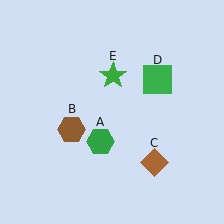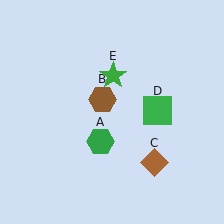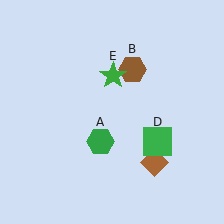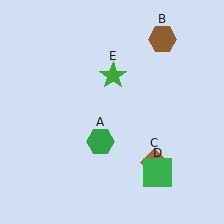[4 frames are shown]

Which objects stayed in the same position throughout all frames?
Green hexagon (object A) and brown diamond (object C) and green star (object E) remained stationary.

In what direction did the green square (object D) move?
The green square (object D) moved down.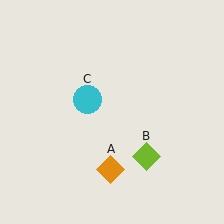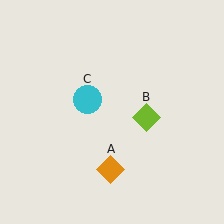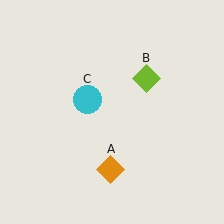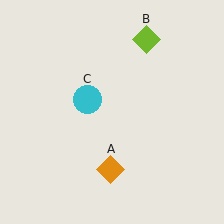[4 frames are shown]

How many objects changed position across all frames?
1 object changed position: lime diamond (object B).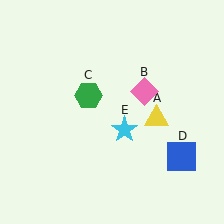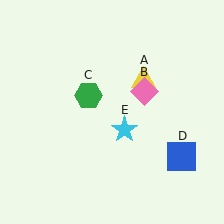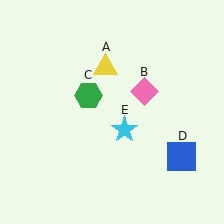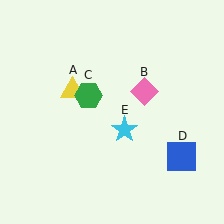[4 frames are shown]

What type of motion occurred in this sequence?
The yellow triangle (object A) rotated counterclockwise around the center of the scene.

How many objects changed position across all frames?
1 object changed position: yellow triangle (object A).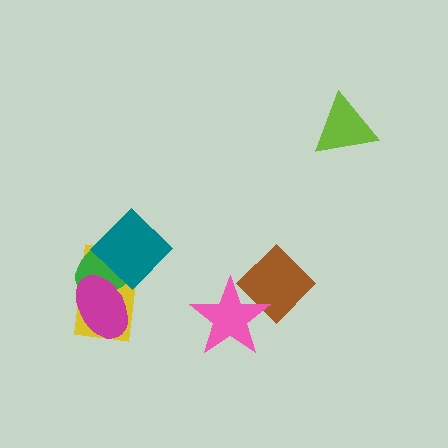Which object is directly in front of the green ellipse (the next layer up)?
The magenta ellipse is directly in front of the green ellipse.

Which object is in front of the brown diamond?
The pink star is in front of the brown diamond.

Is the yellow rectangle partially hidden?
Yes, it is partially covered by another shape.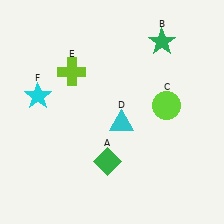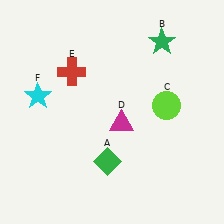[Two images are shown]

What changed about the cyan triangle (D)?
In Image 1, D is cyan. In Image 2, it changed to magenta.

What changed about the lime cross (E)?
In Image 1, E is lime. In Image 2, it changed to red.